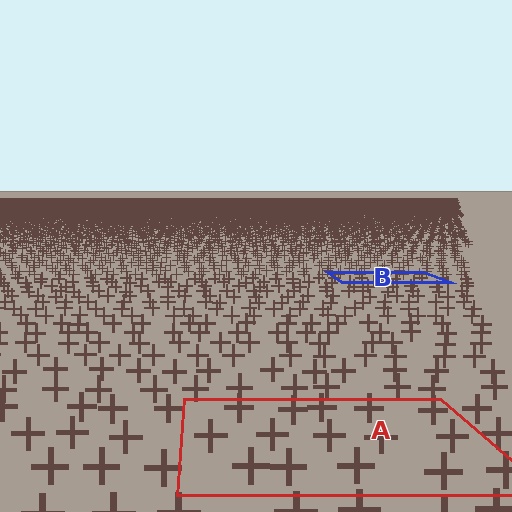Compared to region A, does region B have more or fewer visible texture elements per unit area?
Region B has more texture elements per unit area — they are packed more densely because it is farther away.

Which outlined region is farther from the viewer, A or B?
Region B is farther from the viewer — the texture elements inside it appear smaller and more densely packed.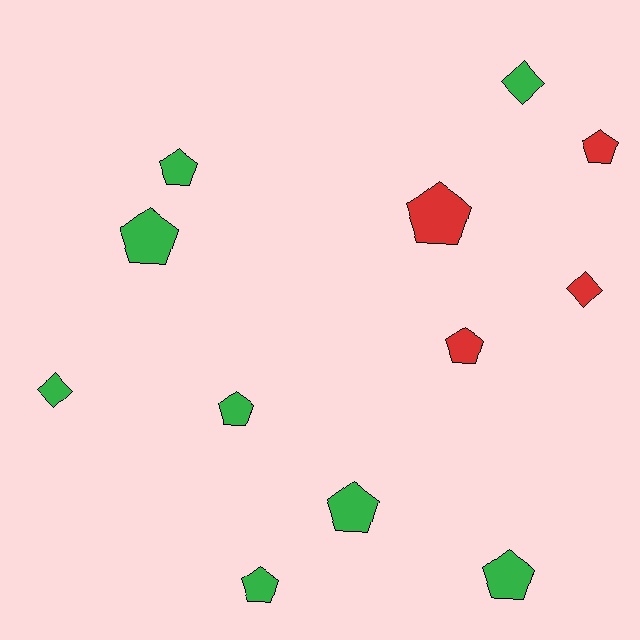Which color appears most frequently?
Green, with 8 objects.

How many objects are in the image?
There are 12 objects.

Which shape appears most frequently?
Pentagon, with 9 objects.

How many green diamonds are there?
There are 2 green diamonds.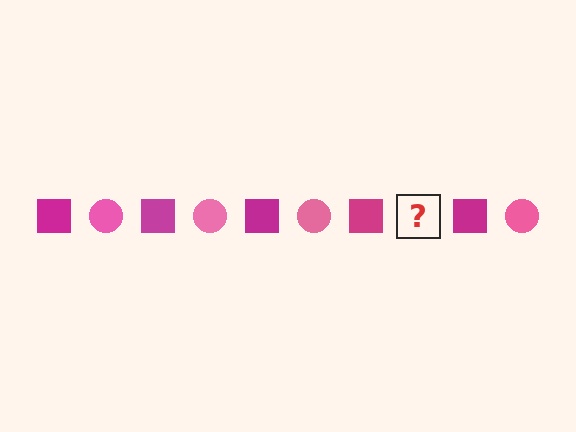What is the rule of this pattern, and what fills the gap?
The rule is that the pattern alternates between magenta square and pink circle. The gap should be filled with a pink circle.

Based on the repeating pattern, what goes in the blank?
The blank should be a pink circle.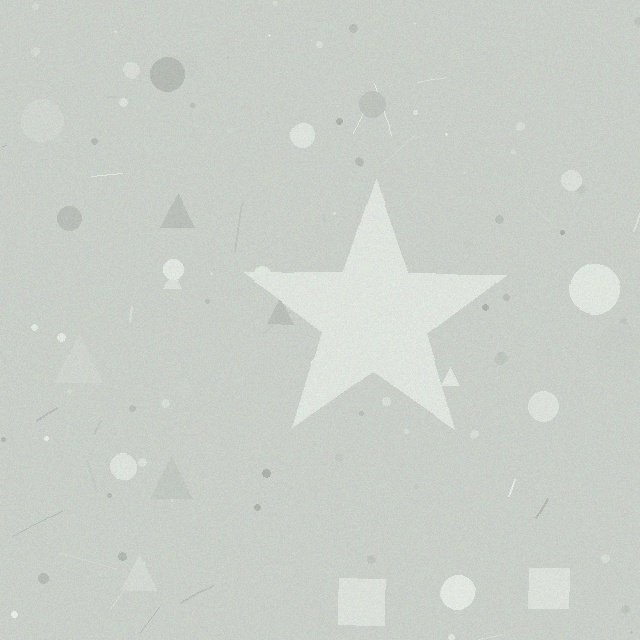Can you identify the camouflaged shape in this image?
The camouflaged shape is a star.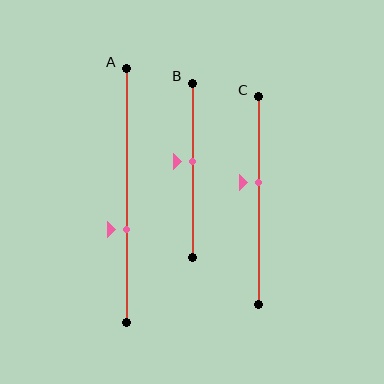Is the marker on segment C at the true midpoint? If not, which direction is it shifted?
No, the marker on segment C is shifted upward by about 9% of the segment length.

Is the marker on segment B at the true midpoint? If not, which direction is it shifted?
No, the marker on segment B is shifted upward by about 5% of the segment length.